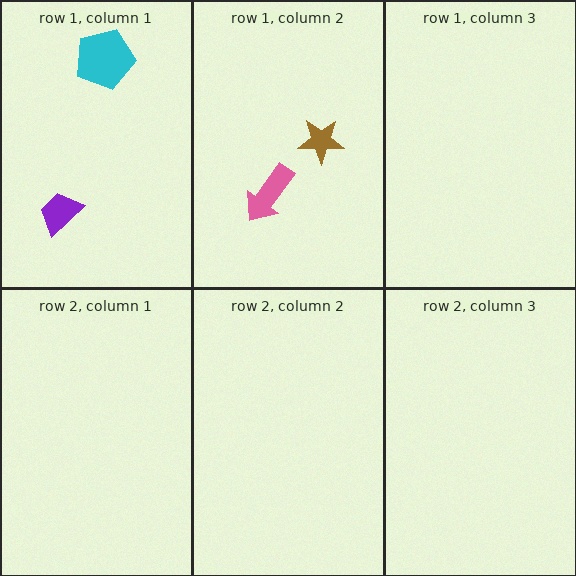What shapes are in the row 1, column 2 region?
The brown star, the pink arrow.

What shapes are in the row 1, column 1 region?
The purple trapezoid, the cyan pentagon.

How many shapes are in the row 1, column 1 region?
2.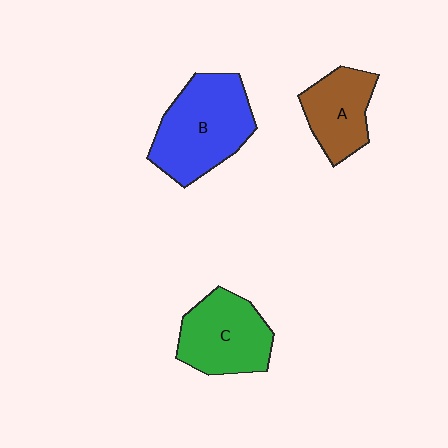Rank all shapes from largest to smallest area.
From largest to smallest: B (blue), C (green), A (brown).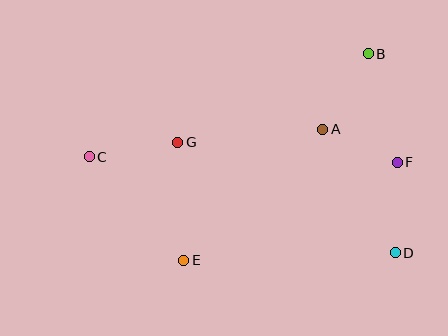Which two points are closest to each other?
Points A and F are closest to each other.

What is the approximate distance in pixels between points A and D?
The distance between A and D is approximately 143 pixels.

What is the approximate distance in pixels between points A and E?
The distance between A and E is approximately 191 pixels.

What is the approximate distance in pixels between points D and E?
The distance between D and E is approximately 211 pixels.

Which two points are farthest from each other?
Points C and D are farthest from each other.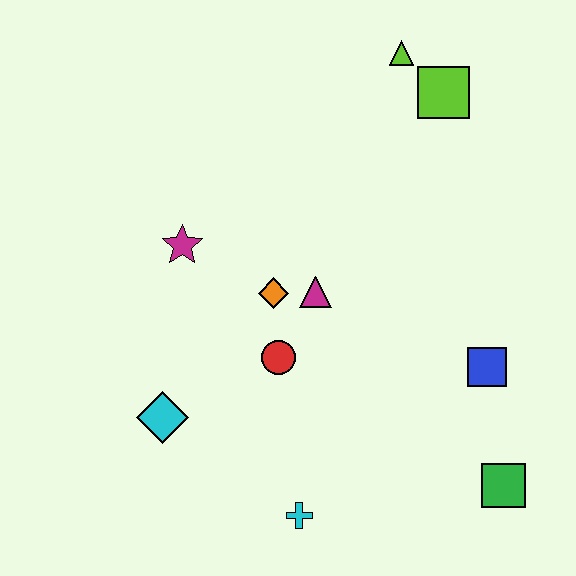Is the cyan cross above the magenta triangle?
No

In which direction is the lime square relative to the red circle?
The lime square is above the red circle.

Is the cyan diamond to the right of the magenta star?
No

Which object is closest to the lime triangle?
The lime square is closest to the lime triangle.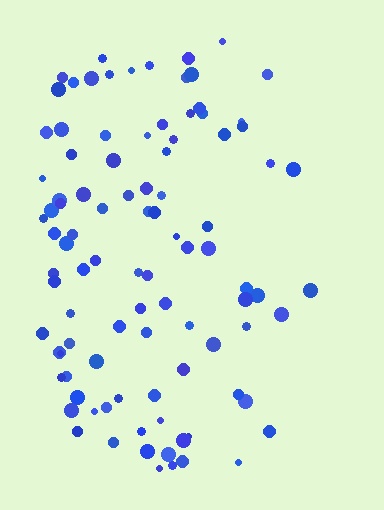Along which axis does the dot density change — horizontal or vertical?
Horizontal.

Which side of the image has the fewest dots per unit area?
The right.